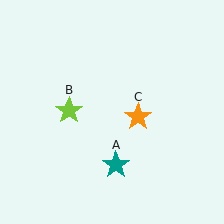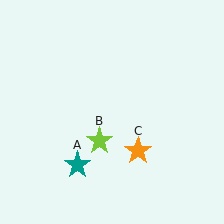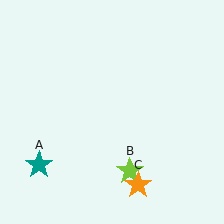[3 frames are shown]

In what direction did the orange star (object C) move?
The orange star (object C) moved down.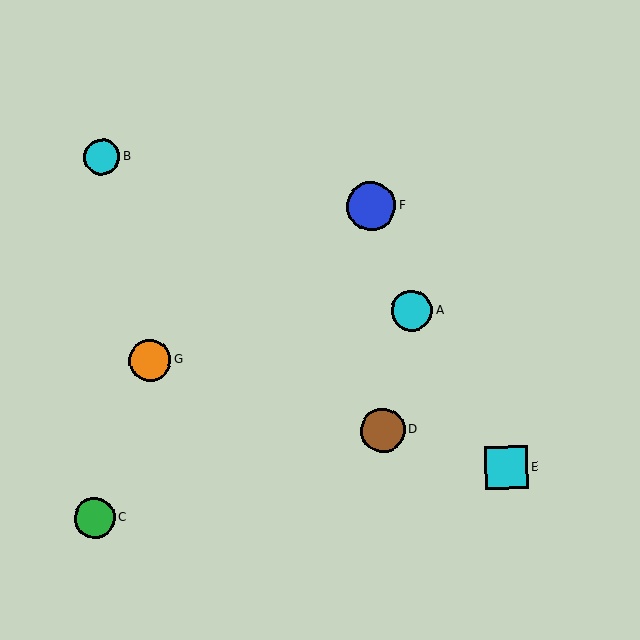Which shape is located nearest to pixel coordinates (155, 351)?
The orange circle (labeled G) at (150, 360) is nearest to that location.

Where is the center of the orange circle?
The center of the orange circle is at (150, 360).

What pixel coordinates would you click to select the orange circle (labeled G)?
Click at (150, 360) to select the orange circle G.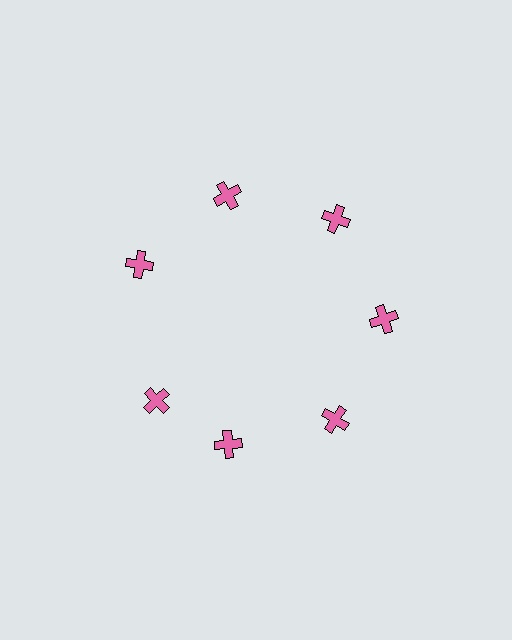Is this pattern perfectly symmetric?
No. The 7 pink crosses are arranged in a ring, but one element near the 8 o'clock position is rotated out of alignment along the ring, breaking the 7-fold rotational symmetry.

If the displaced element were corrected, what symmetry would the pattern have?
It would have 7-fold rotational symmetry — the pattern would map onto itself every 51 degrees.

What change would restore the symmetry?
The symmetry would be restored by rotating it back into even spacing with its neighbors so that all 7 crosses sit at equal angles and equal distance from the center.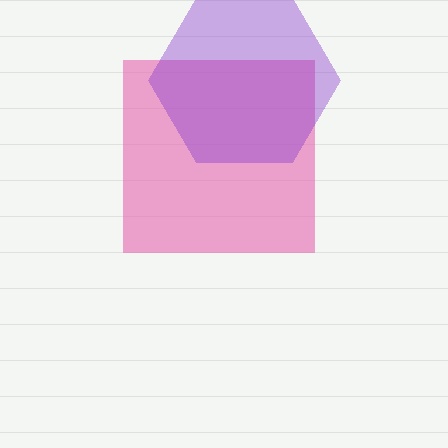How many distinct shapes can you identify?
There are 2 distinct shapes: a pink square, a purple hexagon.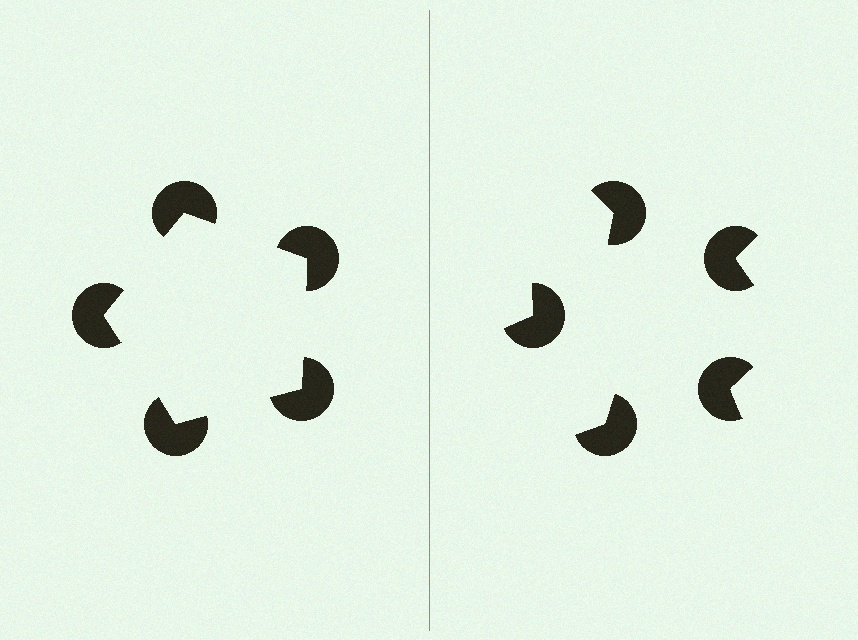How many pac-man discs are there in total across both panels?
10 — 5 on each side.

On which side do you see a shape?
An illusory pentagon appears on the left side. On the right side the wedge cuts are rotated, so no coherent shape forms.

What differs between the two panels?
The pac-man discs are positioned identically on both sides; only the wedge orientations differ. On the left they align to a pentagon; on the right they are misaligned.